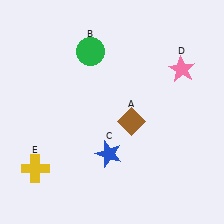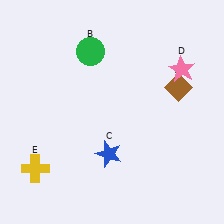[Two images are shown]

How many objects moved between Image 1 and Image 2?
1 object moved between the two images.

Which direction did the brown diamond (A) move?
The brown diamond (A) moved right.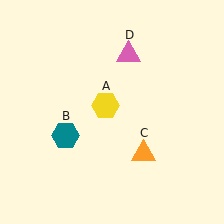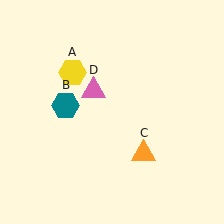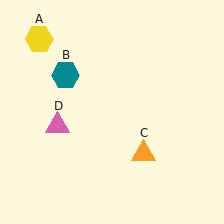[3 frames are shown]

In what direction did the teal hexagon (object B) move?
The teal hexagon (object B) moved up.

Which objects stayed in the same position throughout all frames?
Orange triangle (object C) remained stationary.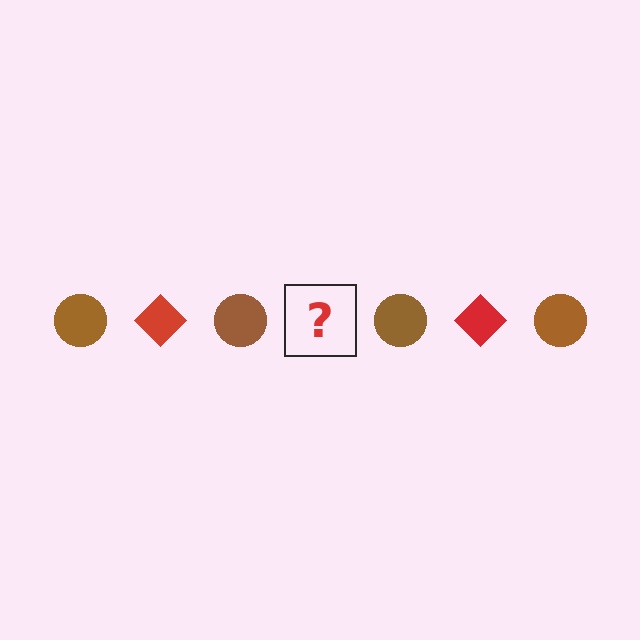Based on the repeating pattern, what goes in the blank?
The blank should be a red diamond.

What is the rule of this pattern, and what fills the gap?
The rule is that the pattern alternates between brown circle and red diamond. The gap should be filled with a red diamond.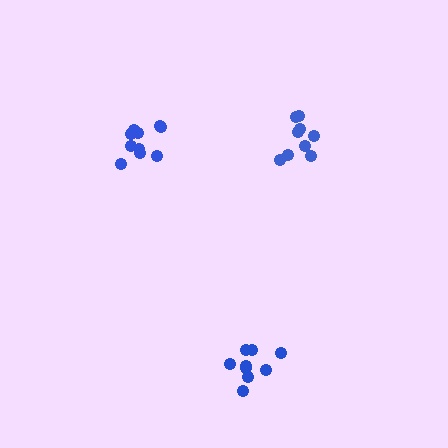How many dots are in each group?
Group 1: 11 dots, Group 2: 9 dots, Group 3: 9 dots (29 total).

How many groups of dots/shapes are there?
There are 3 groups.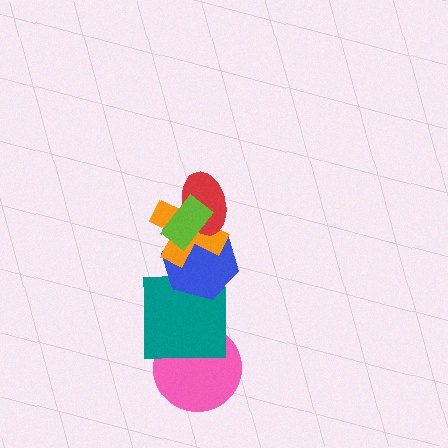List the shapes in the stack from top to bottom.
From top to bottom: the lime rectangle, the red ellipse, the orange cross, the blue hexagon, the teal square, the pink circle.